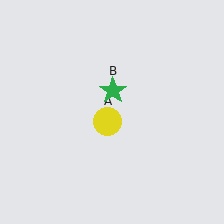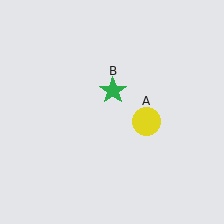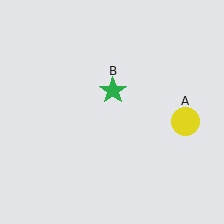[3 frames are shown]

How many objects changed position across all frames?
1 object changed position: yellow circle (object A).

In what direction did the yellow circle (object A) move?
The yellow circle (object A) moved right.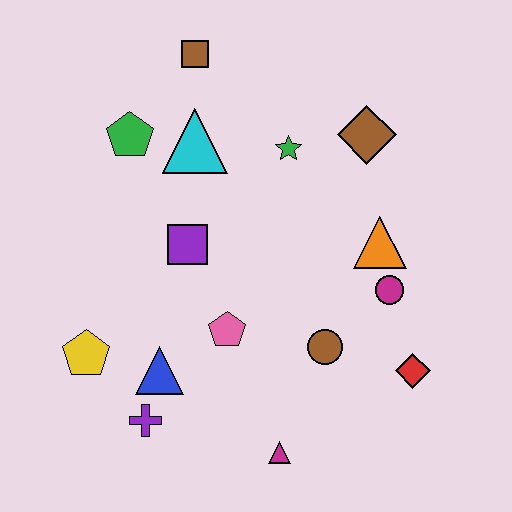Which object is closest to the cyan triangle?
The green pentagon is closest to the cyan triangle.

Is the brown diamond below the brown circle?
No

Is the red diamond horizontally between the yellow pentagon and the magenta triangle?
No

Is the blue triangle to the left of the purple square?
Yes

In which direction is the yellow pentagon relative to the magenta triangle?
The yellow pentagon is to the left of the magenta triangle.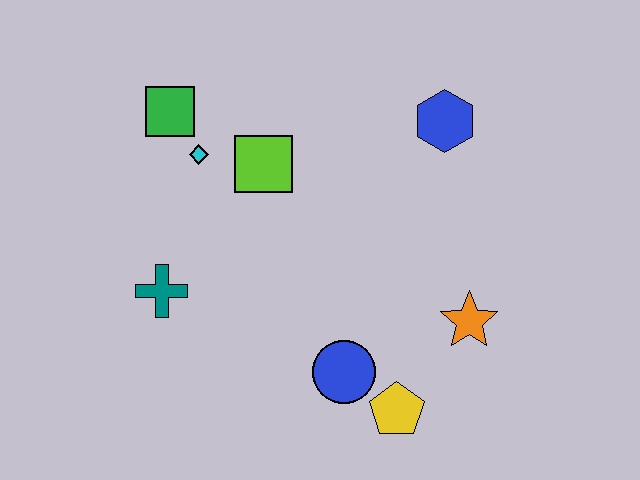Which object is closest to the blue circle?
The yellow pentagon is closest to the blue circle.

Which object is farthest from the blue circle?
The green square is farthest from the blue circle.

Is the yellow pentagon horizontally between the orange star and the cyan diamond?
Yes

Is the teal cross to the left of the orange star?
Yes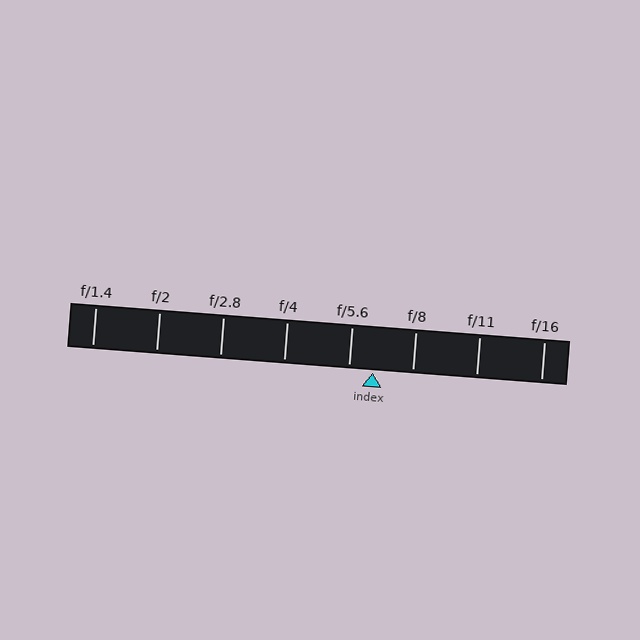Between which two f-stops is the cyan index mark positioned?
The index mark is between f/5.6 and f/8.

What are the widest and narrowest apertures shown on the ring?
The widest aperture shown is f/1.4 and the narrowest is f/16.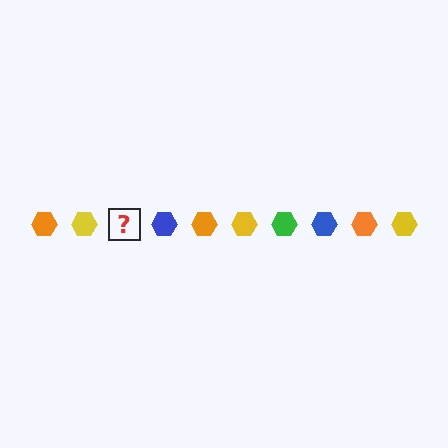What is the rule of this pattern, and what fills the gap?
The rule is that the pattern cycles through orange, yellow, green, blue hexagons. The gap should be filled with a green hexagon.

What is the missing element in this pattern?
The missing element is a green hexagon.